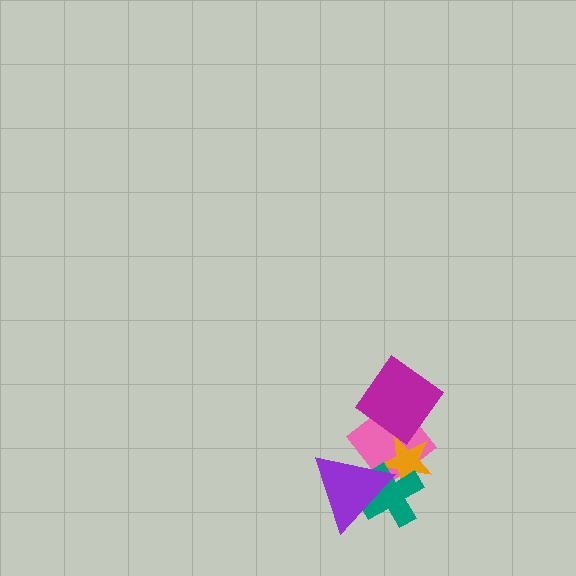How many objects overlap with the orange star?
4 objects overlap with the orange star.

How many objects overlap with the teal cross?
3 objects overlap with the teal cross.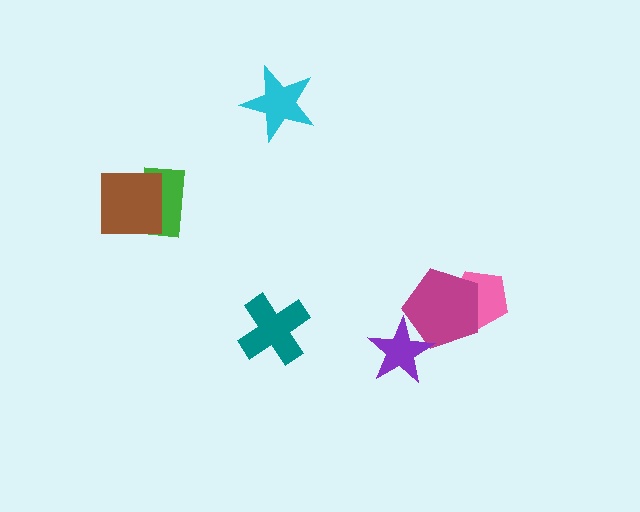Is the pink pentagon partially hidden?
Yes, it is partially covered by another shape.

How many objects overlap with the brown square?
1 object overlaps with the brown square.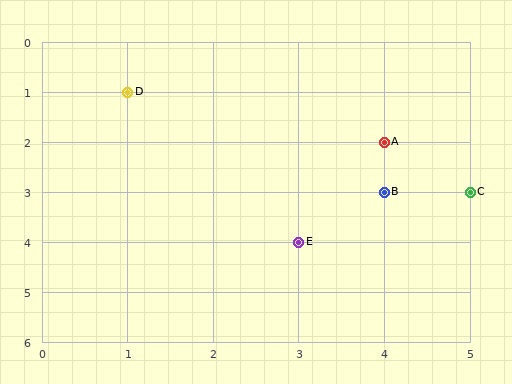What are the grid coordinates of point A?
Point A is at grid coordinates (4, 2).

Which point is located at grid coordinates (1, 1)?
Point D is at (1, 1).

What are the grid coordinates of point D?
Point D is at grid coordinates (1, 1).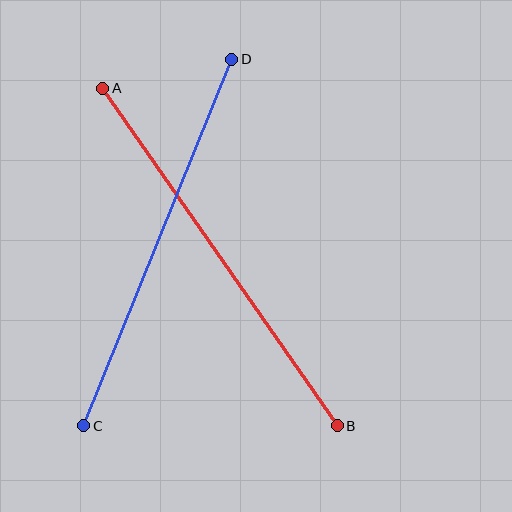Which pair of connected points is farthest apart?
Points A and B are farthest apart.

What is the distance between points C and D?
The distance is approximately 395 pixels.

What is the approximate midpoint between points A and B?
The midpoint is at approximately (220, 257) pixels.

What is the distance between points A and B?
The distance is approximately 411 pixels.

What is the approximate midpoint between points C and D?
The midpoint is at approximately (158, 242) pixels.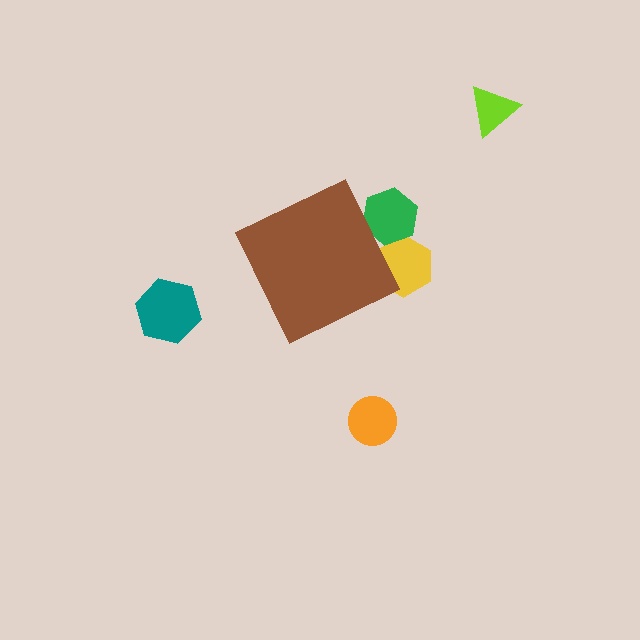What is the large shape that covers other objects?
A brown diamond.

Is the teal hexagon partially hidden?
No, the teal hexagon is fully visible.